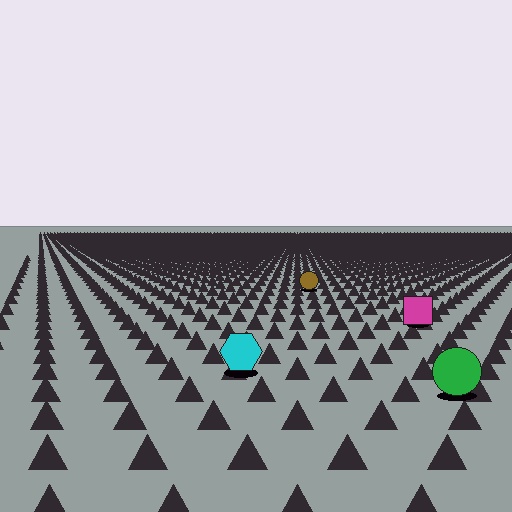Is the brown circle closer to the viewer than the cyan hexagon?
No. The cyan hexagon is closer — you can tell from the texture gradient: the ground texture is coarser near it.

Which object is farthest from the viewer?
The brown circle is farthest from the viewer. It appears smaller and the ground texture around it is denser.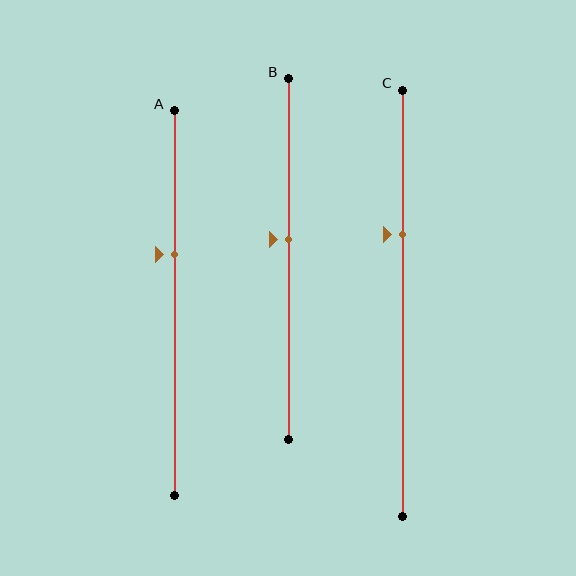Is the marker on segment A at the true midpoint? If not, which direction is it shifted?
No, the marker on segment A is shifted upward by about 13% of the segment length.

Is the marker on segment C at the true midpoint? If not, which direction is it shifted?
No, the marker on segment C is shifted upward by about 16% of the segment length.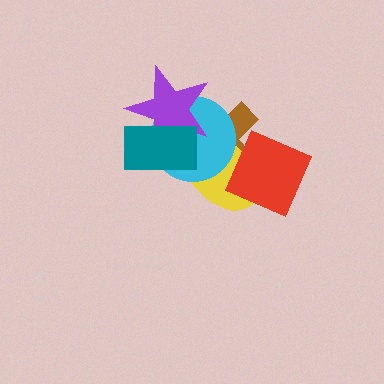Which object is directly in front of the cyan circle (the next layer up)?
The purple star is directly in front of the cyan circle.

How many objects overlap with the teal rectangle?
4 objects overlap with the teal rectangle.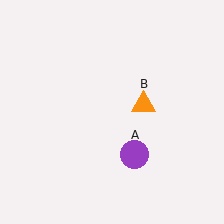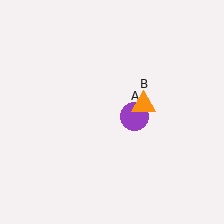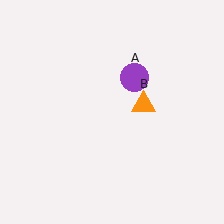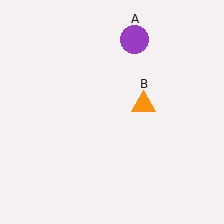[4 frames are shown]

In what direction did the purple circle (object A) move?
The purple circle (object A) moved up.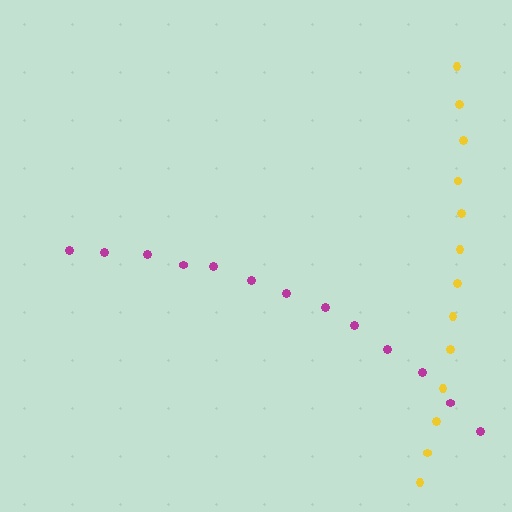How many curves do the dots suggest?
There are 2 distinct paths.